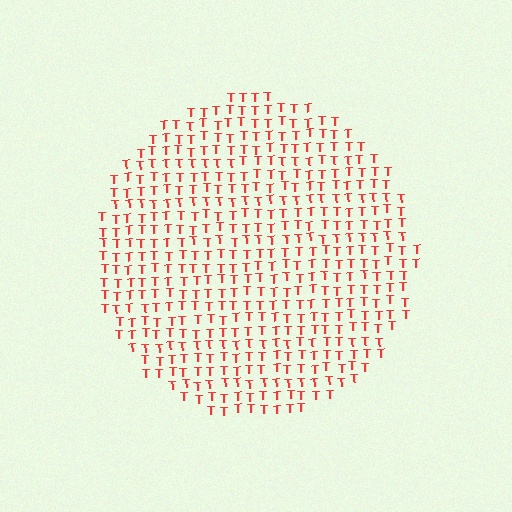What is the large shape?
The large shape is a circle.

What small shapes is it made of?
It is made of small letter T's.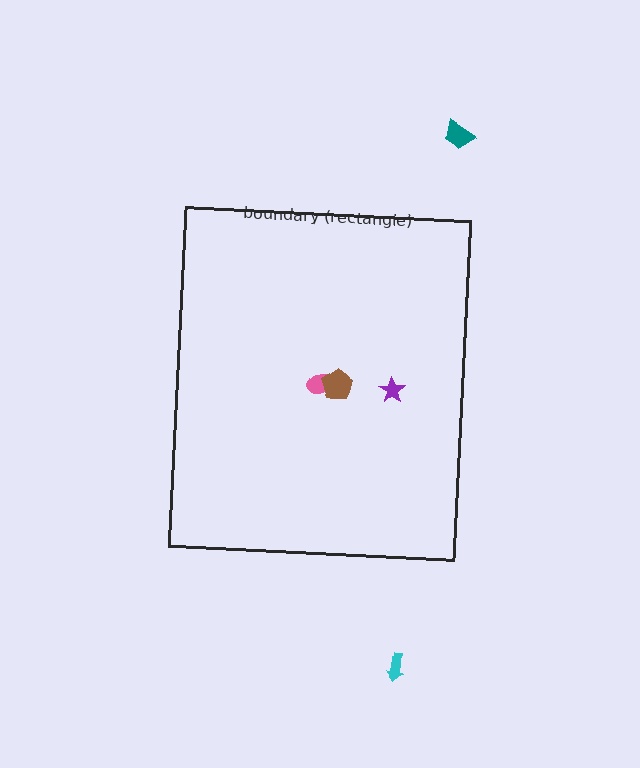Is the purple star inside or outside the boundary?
Inside.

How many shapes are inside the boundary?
3 inside, 2 outside.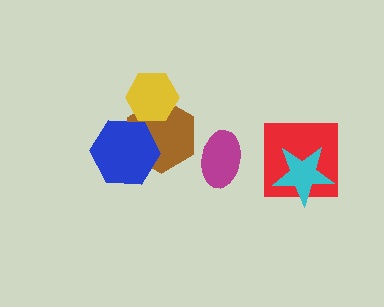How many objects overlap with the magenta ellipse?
0 objects overlap with the magenta ellipse.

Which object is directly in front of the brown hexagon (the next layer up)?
The blue hexagon is directly in front of the brown hexagon.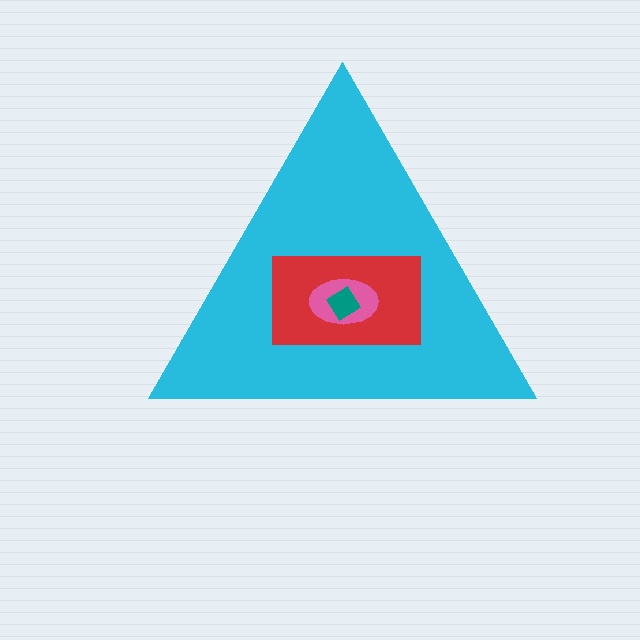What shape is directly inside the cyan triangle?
The red rectangle.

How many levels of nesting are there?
4.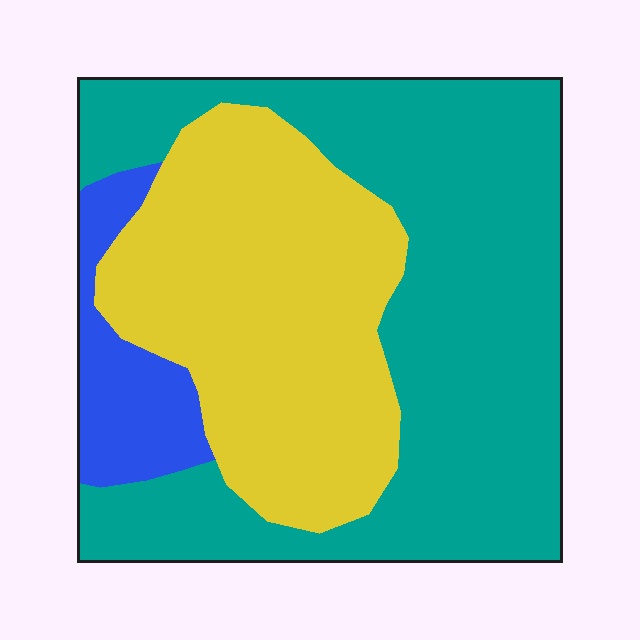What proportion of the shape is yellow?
Yellow covers around 35% of the shape.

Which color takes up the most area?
Teal, at roughly 55%.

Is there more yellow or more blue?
Yellow.